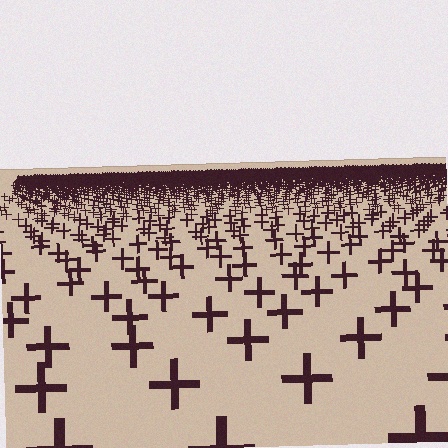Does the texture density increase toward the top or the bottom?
Density increases toward the top.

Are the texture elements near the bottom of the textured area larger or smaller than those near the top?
Larger. Near the bottom, elements are closer to the viewer and appear at a bigger on-screen size.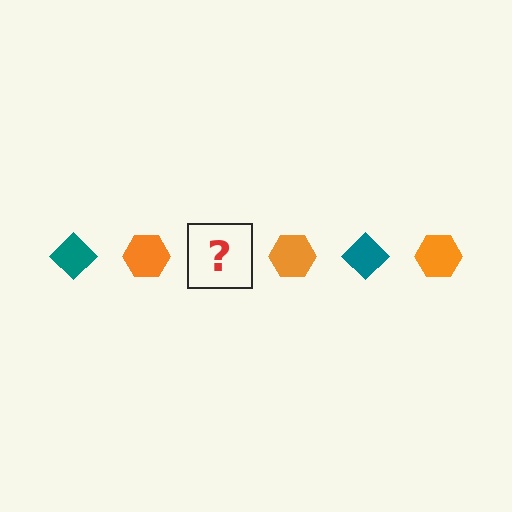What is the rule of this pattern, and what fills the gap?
The rule is that the pattern alternates between teal diamond and orange hexagon. The gap should be filled with a teal diamond.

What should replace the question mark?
The question mark should be replaced with a teal diamond.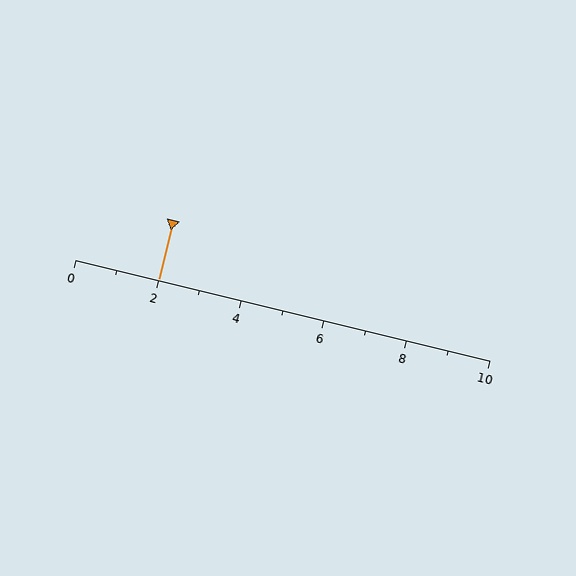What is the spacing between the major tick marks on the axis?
The major ticks are spaced 2 apart.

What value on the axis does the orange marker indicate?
The marker indicates approximately 2.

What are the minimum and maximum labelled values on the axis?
The axis runs from 0 to 10.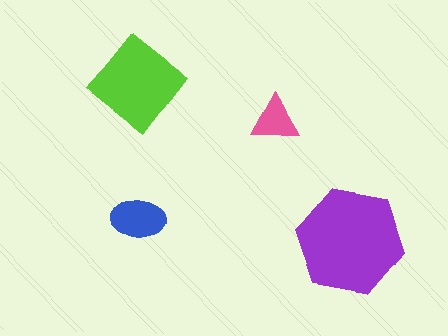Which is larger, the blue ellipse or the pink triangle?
The blue ellipse.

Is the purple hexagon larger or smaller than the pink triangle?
Larger.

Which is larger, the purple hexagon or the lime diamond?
The purple hexagon.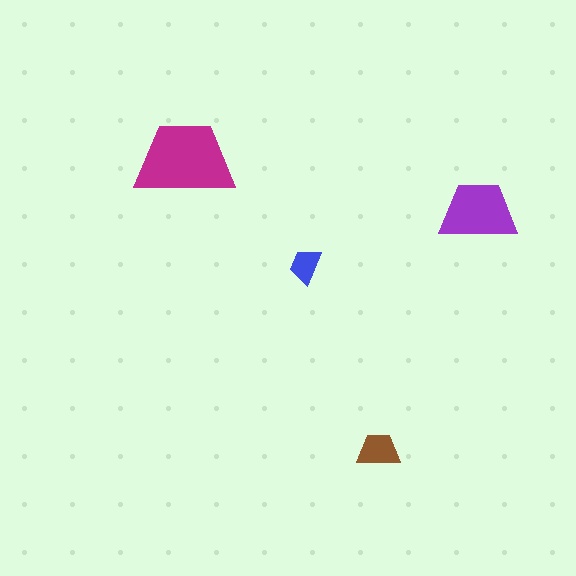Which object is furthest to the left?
The magenta trapezoid is leftmost.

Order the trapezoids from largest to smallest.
the magenta one, the purple one, the brown one, the blue one.